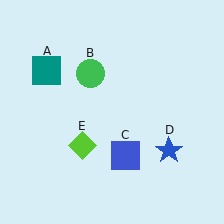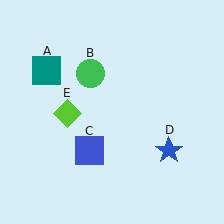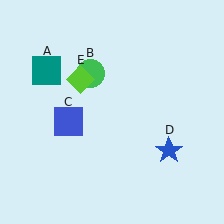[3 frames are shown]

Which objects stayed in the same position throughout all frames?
Teal square (object A) and green circle (object B) and blue star (object D) remained stationary.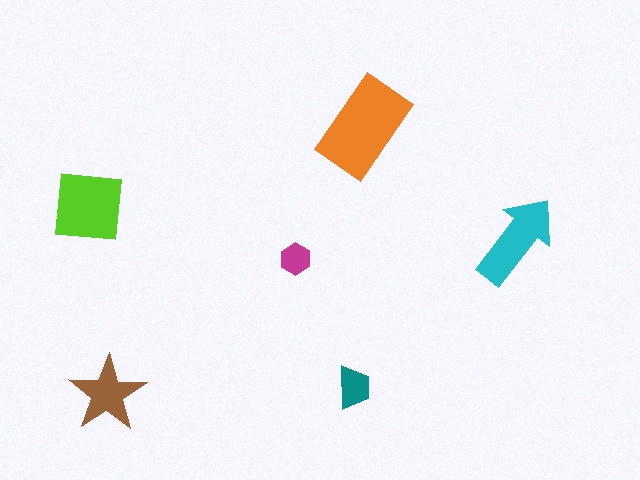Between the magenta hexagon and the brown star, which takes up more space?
The brown star.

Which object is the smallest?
The magenta hexagon.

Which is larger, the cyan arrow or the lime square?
The lime square.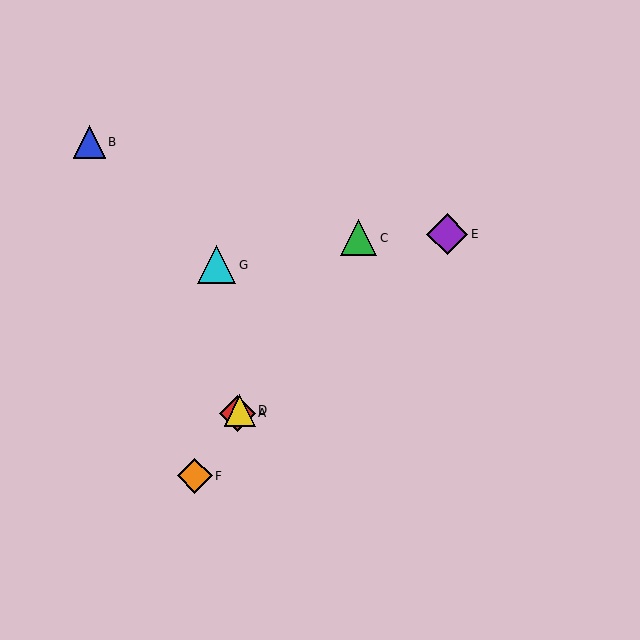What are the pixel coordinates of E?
Object E is at (447, 234).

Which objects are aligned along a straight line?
Objects A, C, D, F are aligned along a straight line.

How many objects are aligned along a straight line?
4 objects (A, C, D, F) are aligned along a straight line.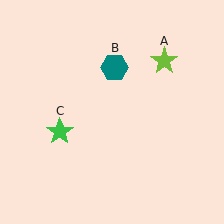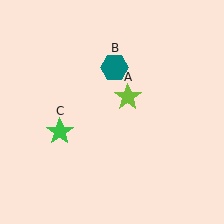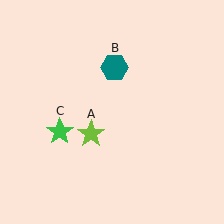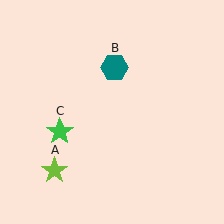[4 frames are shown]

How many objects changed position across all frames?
1 object changed position: lime star (object A).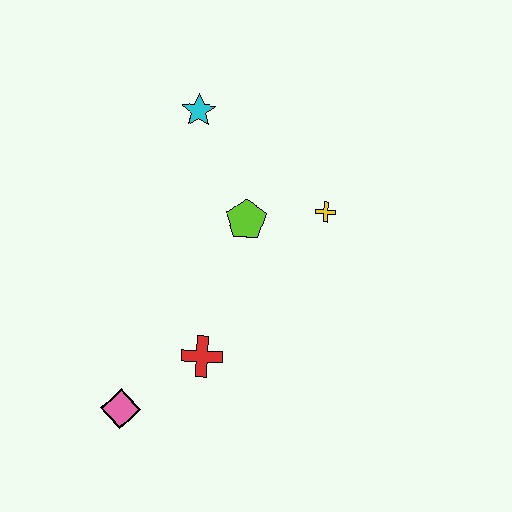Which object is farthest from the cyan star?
The pink diamond is farthest from the cyan star.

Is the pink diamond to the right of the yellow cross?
No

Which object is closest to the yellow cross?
The lime pentagon is closest to the yellow cross.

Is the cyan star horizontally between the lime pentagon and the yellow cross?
No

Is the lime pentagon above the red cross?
Yes